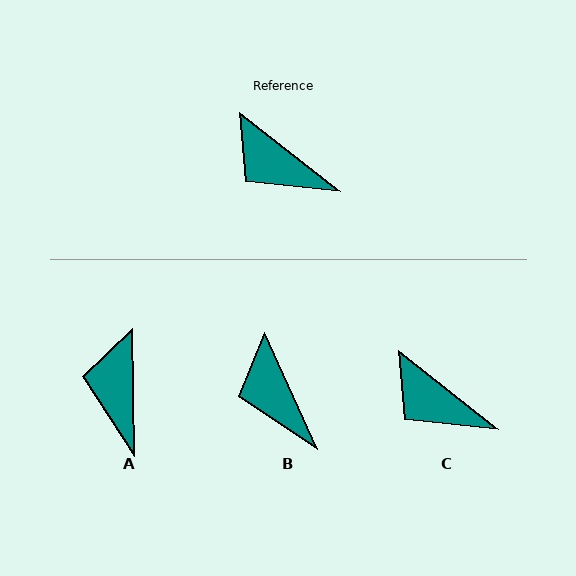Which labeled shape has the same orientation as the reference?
C.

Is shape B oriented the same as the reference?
No, it is off by about 28 degrees.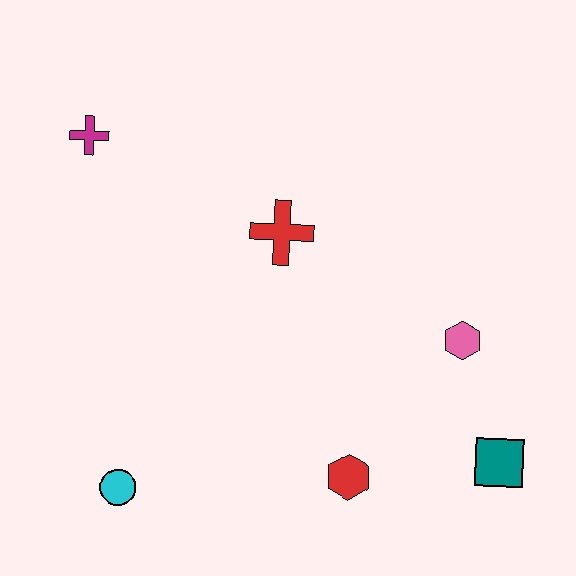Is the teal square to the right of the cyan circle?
Yes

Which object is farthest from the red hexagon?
The magenta cross is farthest from the red hexagon.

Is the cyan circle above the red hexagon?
No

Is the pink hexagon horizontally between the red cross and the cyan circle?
No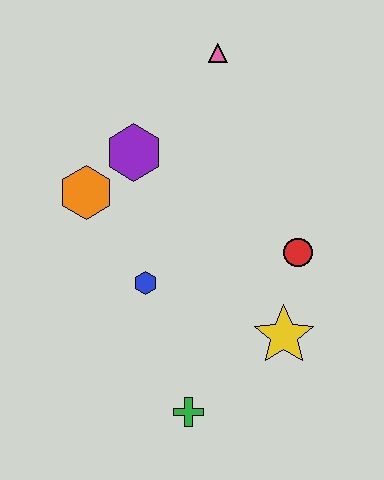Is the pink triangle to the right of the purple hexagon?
Yes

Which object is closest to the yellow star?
The red circle is closest to the yellow star.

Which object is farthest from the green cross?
The pink triangle is farthest from the green cross.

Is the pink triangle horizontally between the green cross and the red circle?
Yes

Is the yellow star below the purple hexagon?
Yes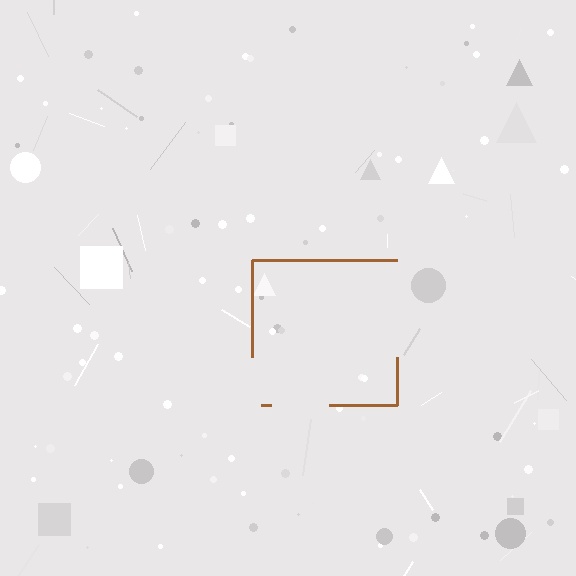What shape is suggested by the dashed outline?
The dashed outline suggests a square.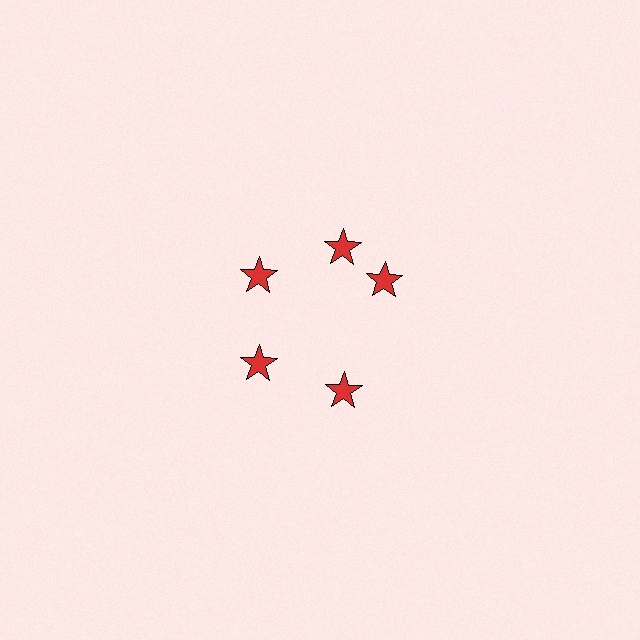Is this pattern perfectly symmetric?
No. The 5 red stars are arranged in a ring, but one element near the 3 o'clock position is rotated out of alignment along the ring, breaking the 5-fold rotational symmetry.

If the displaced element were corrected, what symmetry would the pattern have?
It would have 5-fold rotational symmetry — the pattern would map onto itself every 72 degrees.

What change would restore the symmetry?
The symmetry would be restored by rotating it back into even spacing with its neighbors so that all 5 stars sit at equal angles and equal distance from the center.